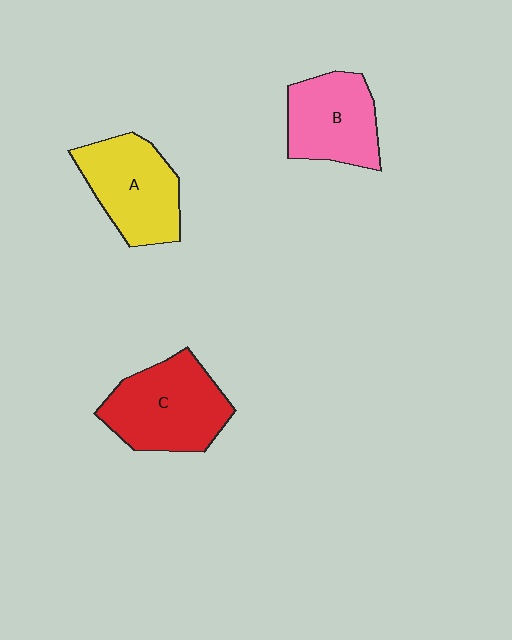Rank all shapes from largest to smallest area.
From largest to smallest: C (red), A (yellow), B (pink).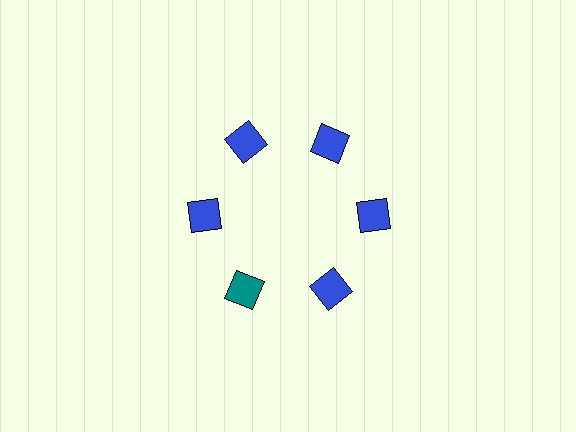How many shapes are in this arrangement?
There are 6 shapes arranged in a ring pattern.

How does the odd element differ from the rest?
It has a different color: teal instead of blue.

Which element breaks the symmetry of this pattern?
The teal square at roughly the 7 o'clock position breaks the symmetry. All other shapes are blue squares.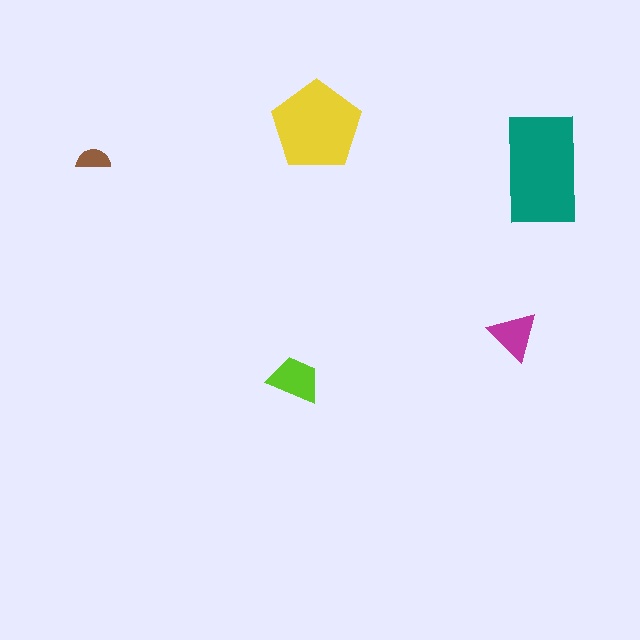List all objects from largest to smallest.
The teal rectangle, the yellow pentagon, the lime trapezoid, the magenta triangle, the brown semicircle.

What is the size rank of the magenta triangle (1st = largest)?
4th.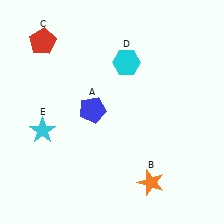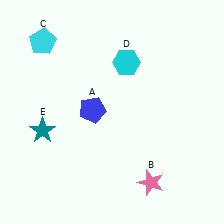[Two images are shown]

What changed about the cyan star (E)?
In Image 1, E is cyan. In Image 2, it changed to teal.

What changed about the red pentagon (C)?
In Image 1, C is red. In Image 2, it changed to cyan.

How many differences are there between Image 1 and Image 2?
There are 3 differences between the two images.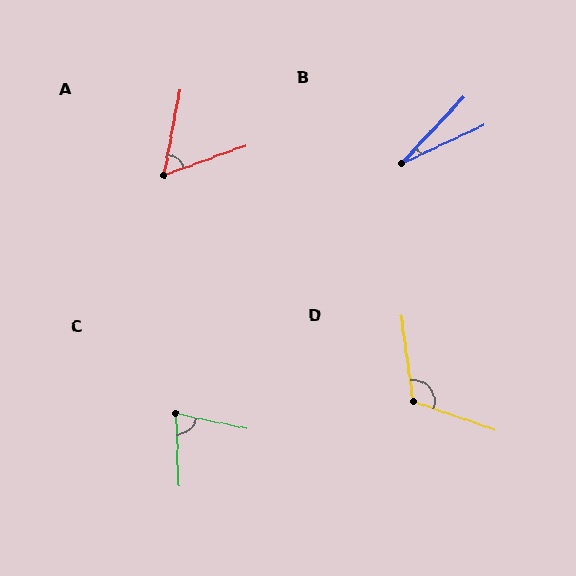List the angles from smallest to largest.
B (22°), A (60°), C (75°), D (117°).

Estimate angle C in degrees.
Approximately 75 degrees.